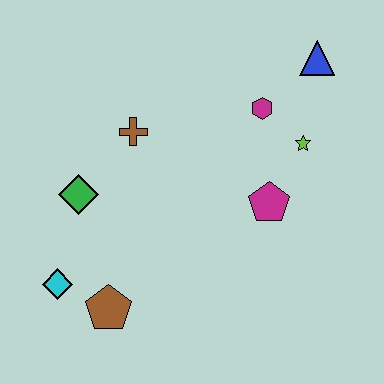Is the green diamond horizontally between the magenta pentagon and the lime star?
No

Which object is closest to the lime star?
The magenta hexagon is closest to the lime star.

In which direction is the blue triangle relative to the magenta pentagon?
The blue triangle is above the magenta pentagon.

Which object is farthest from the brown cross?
The blue triangle is farthest from the brown cross.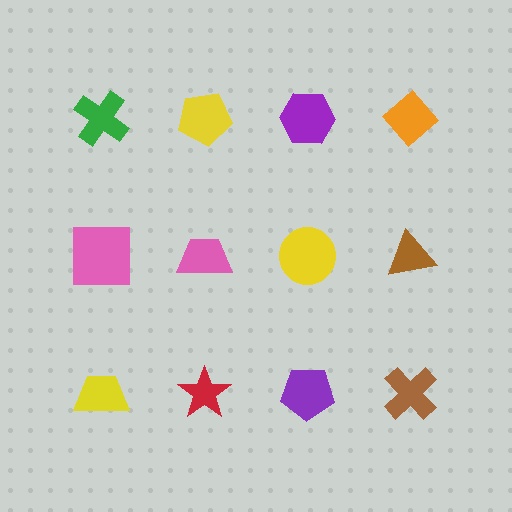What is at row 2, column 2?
A pink trapezoid.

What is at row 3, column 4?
A brown cross.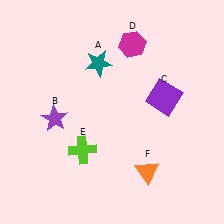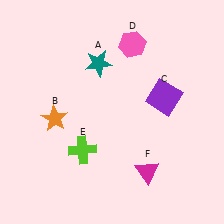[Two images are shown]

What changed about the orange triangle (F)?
In Image 1, F is orange. In Image 2, it changed to magenta.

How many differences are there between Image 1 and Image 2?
There are 3 differences between the two images.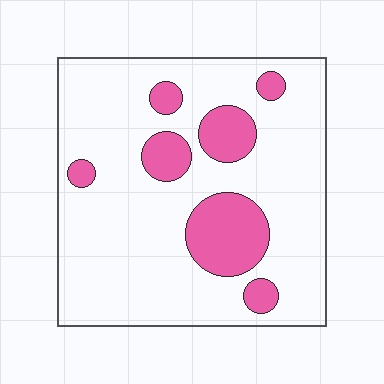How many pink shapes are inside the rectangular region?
7.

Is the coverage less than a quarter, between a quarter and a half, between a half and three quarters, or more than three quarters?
Less than a quarter.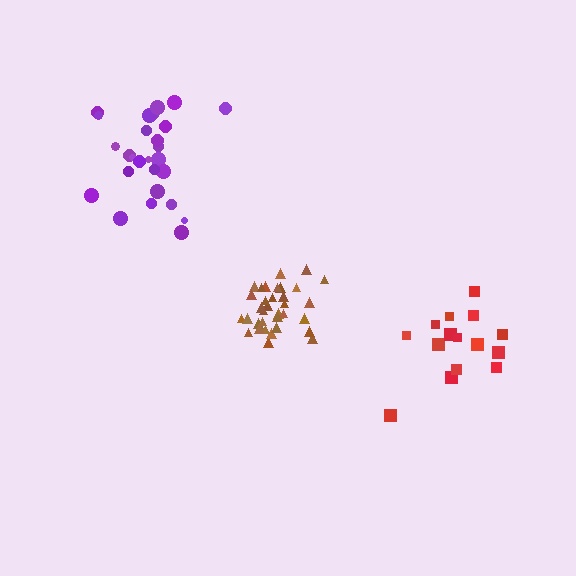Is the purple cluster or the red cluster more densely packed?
Purple.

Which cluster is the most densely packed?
Brown.